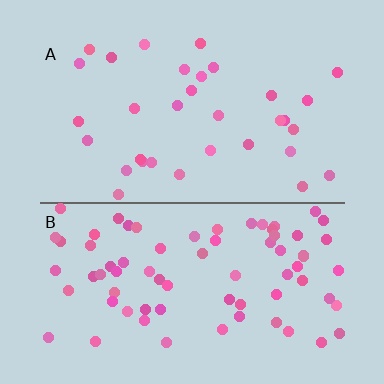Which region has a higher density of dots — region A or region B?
B (the bottom).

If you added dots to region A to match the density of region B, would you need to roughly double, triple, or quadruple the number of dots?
Approximately double.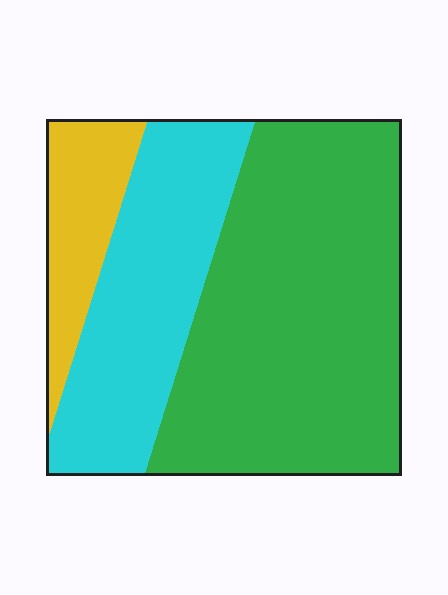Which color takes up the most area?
Green, at roughly 55%.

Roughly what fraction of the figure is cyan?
Cyan takes up about one third (1/3) of the figure.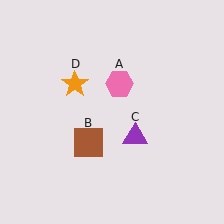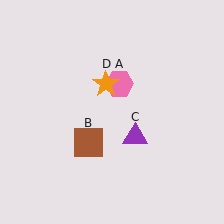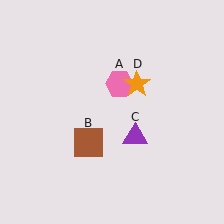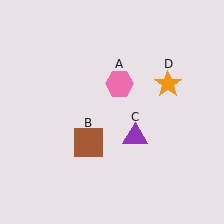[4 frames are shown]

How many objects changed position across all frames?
1 object changed position: orange star (object D).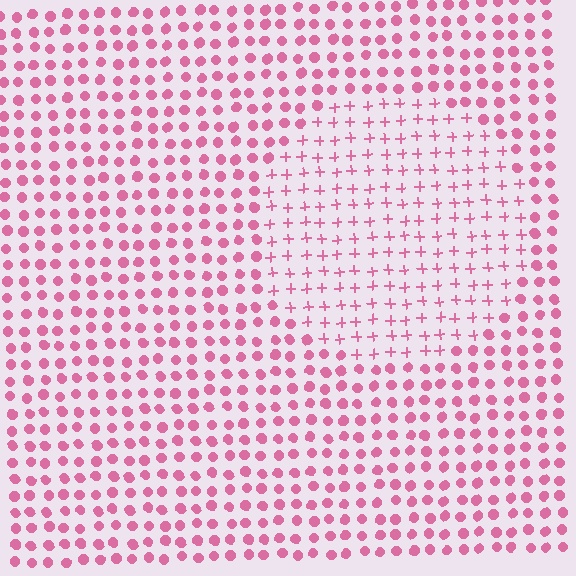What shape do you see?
I see a circle.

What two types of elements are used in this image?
The image uses plus signs inside the circle region and circles outside it.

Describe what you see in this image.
The image is filled with small pink elements arranged in a uniform grid. A circle-shaped region contains plus signs, while the surrounding area contains circles. The boundary is defined purely by the change in element shape.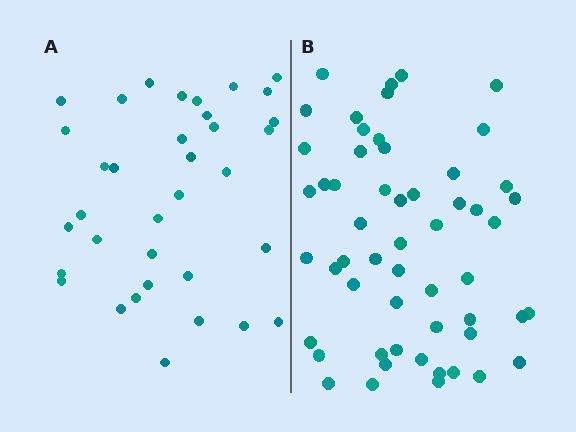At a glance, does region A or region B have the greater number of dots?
Region B (the right region) has more dots.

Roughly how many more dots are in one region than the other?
Region B has approximately 20 more dots than region A.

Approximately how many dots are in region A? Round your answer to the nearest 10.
About 40 dots. (The exact count is 35, which rounds to 40.)